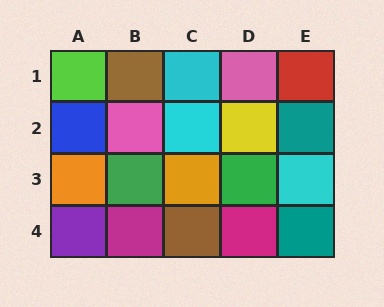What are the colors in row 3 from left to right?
Orange, green, orange, green, cyan.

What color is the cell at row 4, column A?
Purple.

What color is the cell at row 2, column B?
Pink.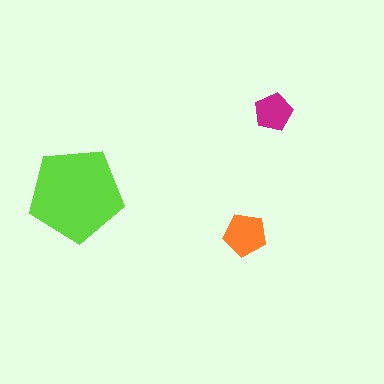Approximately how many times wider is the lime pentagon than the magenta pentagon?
About 2.5 times wider.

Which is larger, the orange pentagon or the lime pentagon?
The lime one.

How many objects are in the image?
There are 3 objects in the image.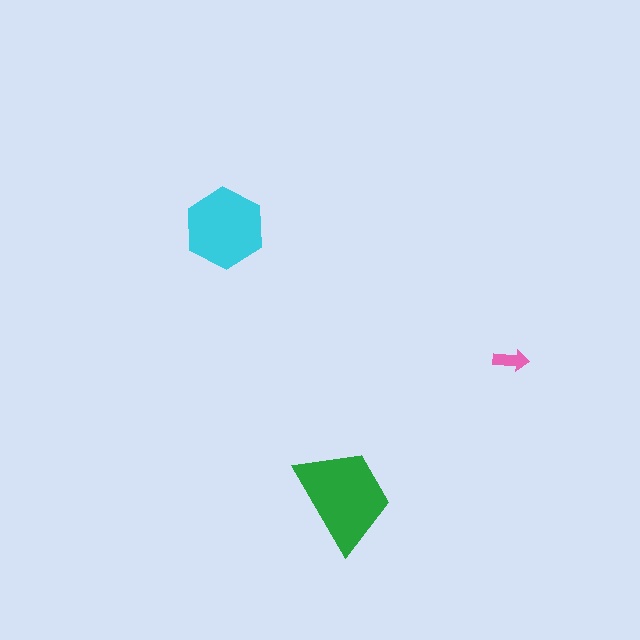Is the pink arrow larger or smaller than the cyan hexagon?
Smaller.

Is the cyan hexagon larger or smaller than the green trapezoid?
Smaller.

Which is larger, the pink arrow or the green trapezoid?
The green trapezoid.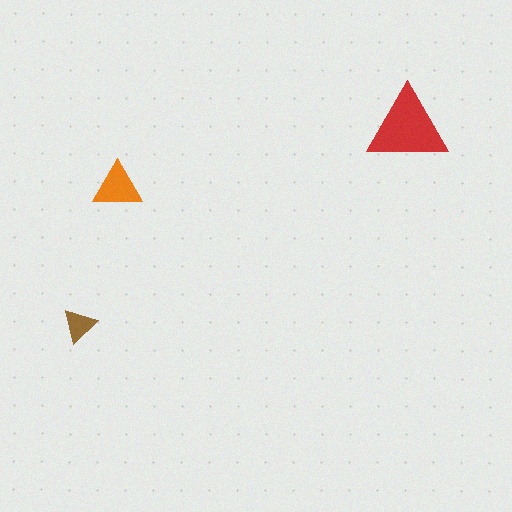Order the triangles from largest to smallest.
the red one, the orange one, the brown one.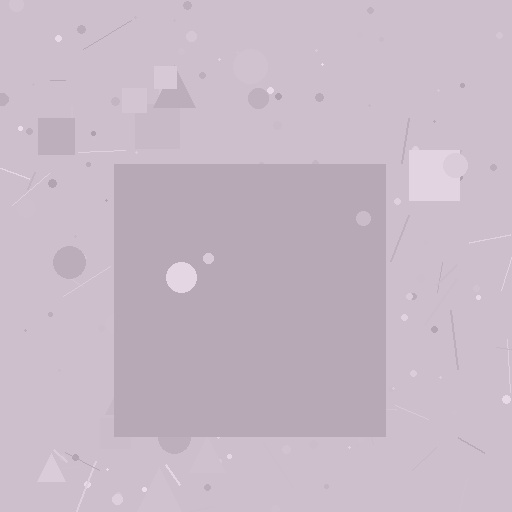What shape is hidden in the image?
A square is hidden in the image.